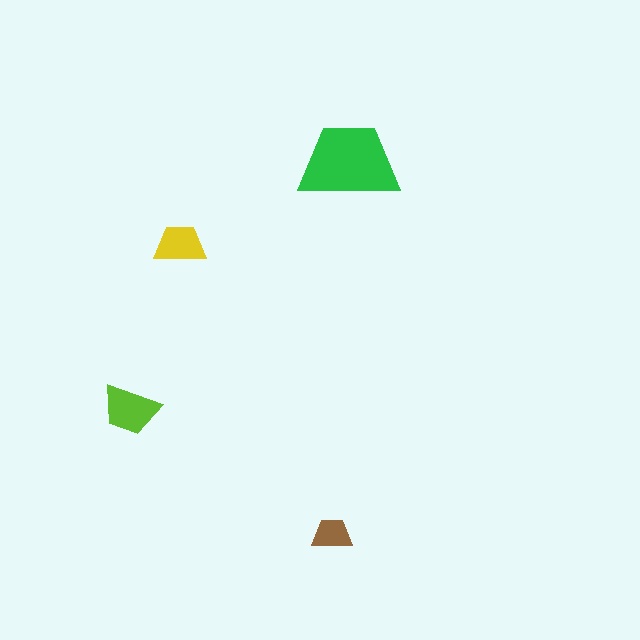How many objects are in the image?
There are 4 objects in the image.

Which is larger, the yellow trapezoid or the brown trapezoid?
The yellow one.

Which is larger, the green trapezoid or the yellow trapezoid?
The green one.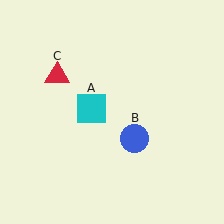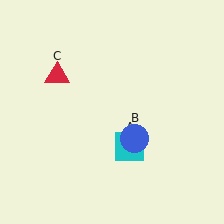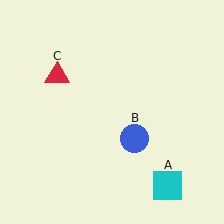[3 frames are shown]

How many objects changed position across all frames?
1 object changed position: cyan square (object A).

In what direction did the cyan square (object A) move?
The cyan square (object A) moved down and to the right.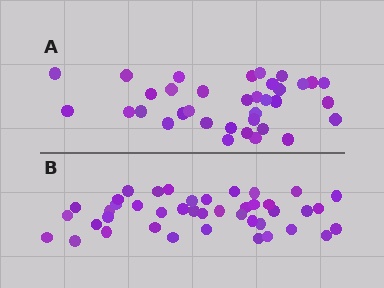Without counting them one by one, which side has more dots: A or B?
Region B (the bottom region) has more dots.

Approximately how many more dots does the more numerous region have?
Region B has roughly 8 or so more dots than region A.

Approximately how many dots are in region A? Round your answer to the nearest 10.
About 40 dots. (The exact count is 35, which rounds to 40.)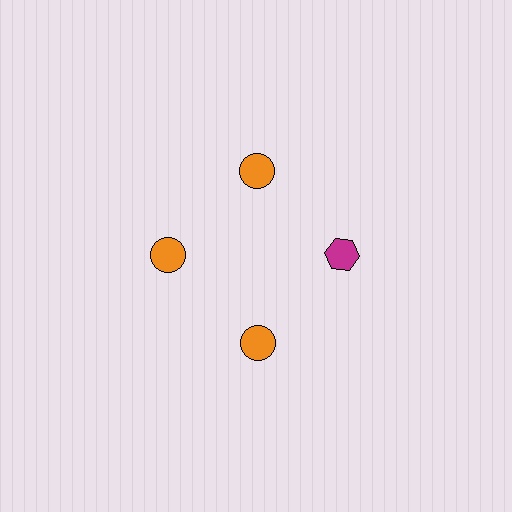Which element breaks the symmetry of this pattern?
The magenta hexagon at roughly the 3 o'clock position breaks the symmetry. All other shapes are orange circles.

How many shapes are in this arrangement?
There are 4 shapes arranged in a ring pattern.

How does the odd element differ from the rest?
It differs in both color (magenta instead of orange) and shape (hexagon instead of circle).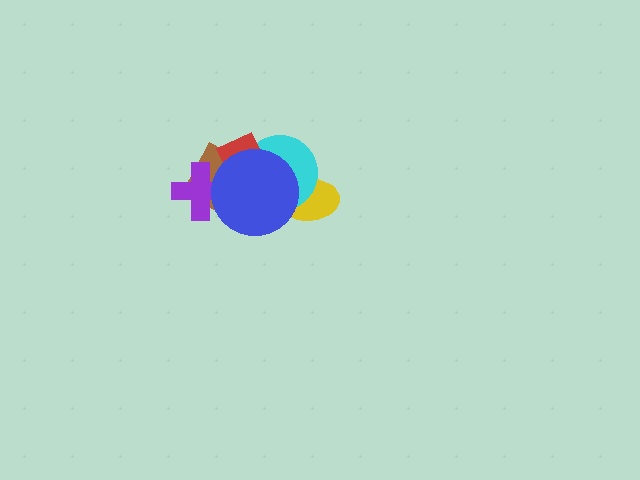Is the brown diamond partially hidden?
Yes, it is partially covered by another shape.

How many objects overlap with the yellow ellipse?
2 objects overlap with the yellow ellipse.